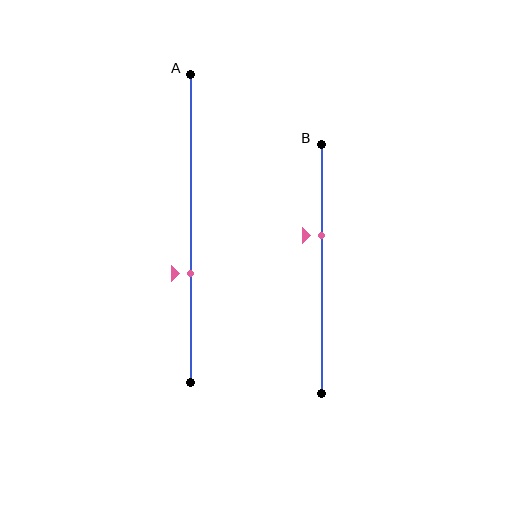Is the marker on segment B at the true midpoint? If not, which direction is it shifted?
No, the marker on segment B is shifted upward by about 14% of the segment length.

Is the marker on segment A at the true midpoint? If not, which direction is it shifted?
No, the marker on segment A is shifted downward by about 15% of the segment length.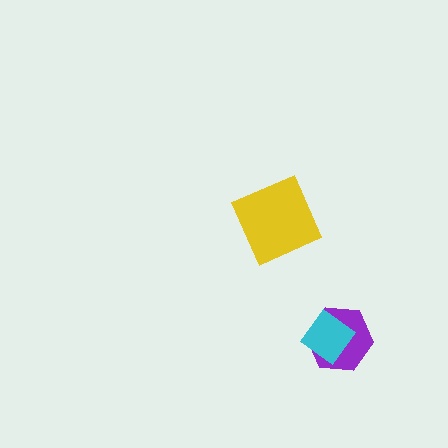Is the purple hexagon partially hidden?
Yes, it is partially covered by another shape.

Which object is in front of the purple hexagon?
The cyan diamond is in front of the purple hexagon.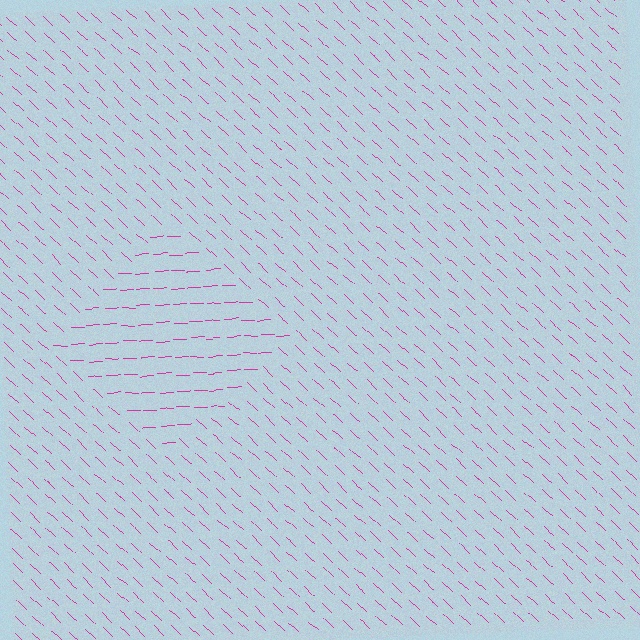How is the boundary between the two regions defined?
The boundary is defined purely by a change in line orientation (approximately 45 degrees difference). All lines are the same color and thickness.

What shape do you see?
I see a diamond.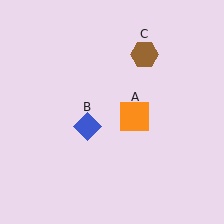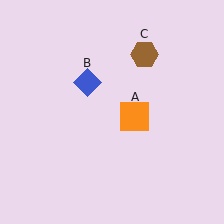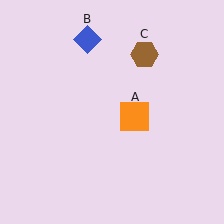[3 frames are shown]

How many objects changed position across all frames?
1 object changed position: blue diamond (object B).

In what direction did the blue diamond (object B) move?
The blue diamond (object B) moved up.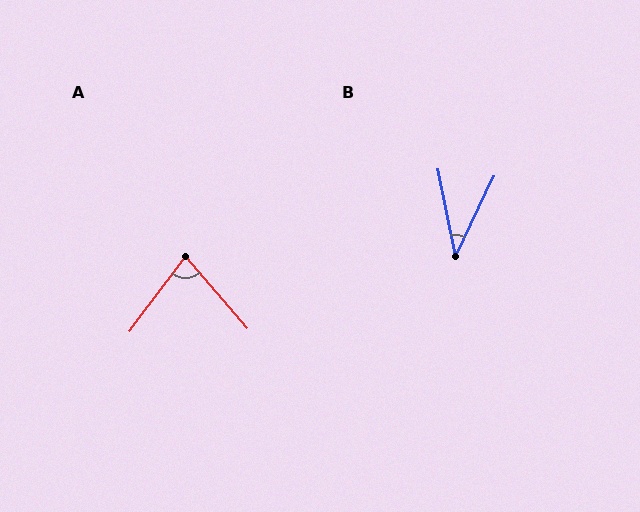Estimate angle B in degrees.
Approximately 37 degrees.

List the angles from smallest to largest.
B (37°), A (78°).